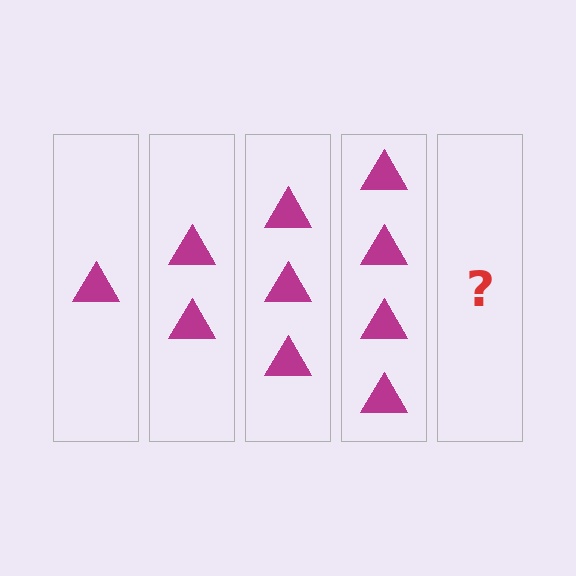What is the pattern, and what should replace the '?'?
The pattern is that each step adds one more triangle. The '?' should be 5 triangles.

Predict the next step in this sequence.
The next step is 5 triangles.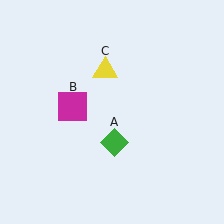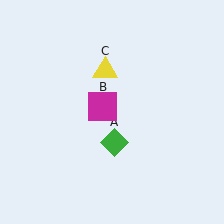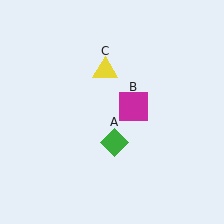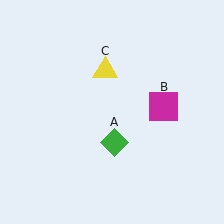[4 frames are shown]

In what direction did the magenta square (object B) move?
The magenta square (object B) moved right.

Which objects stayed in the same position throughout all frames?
Green diamond (object A) and yellow triangle (object C) remained stationary.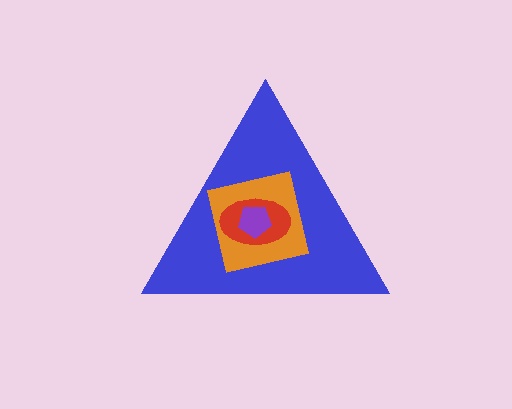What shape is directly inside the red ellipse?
The purple pentagon.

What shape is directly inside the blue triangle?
The orange square.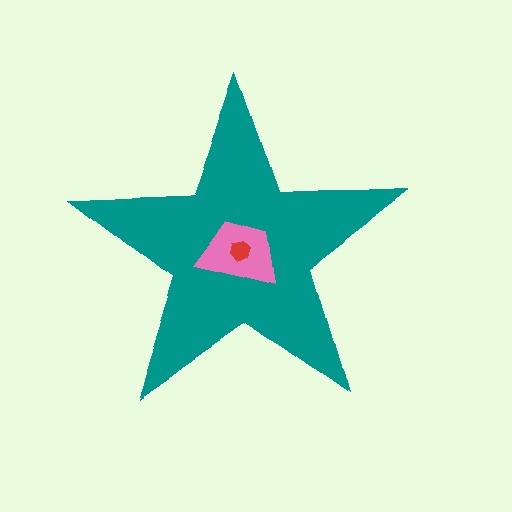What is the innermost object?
The red hexagon.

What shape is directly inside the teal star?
The pink trapezoid.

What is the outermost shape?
The teal star.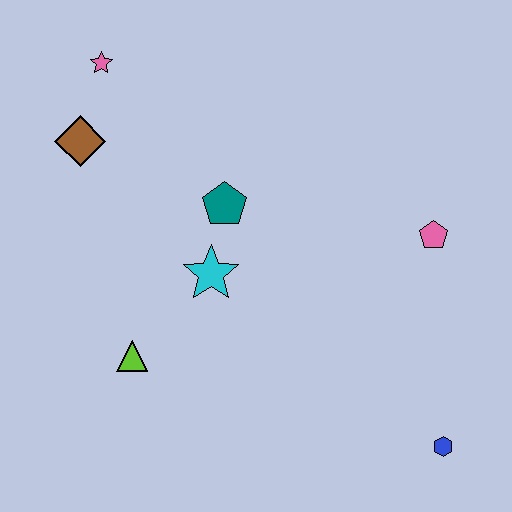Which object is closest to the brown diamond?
The pink star is closest to the brown diamond.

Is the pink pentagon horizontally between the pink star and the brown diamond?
No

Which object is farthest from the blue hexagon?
The pink star is farthest from the blue hexagon.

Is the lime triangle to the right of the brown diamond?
Yes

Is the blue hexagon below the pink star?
Yes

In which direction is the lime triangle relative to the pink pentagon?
The lime triangle is to the left of the pink pentagon.